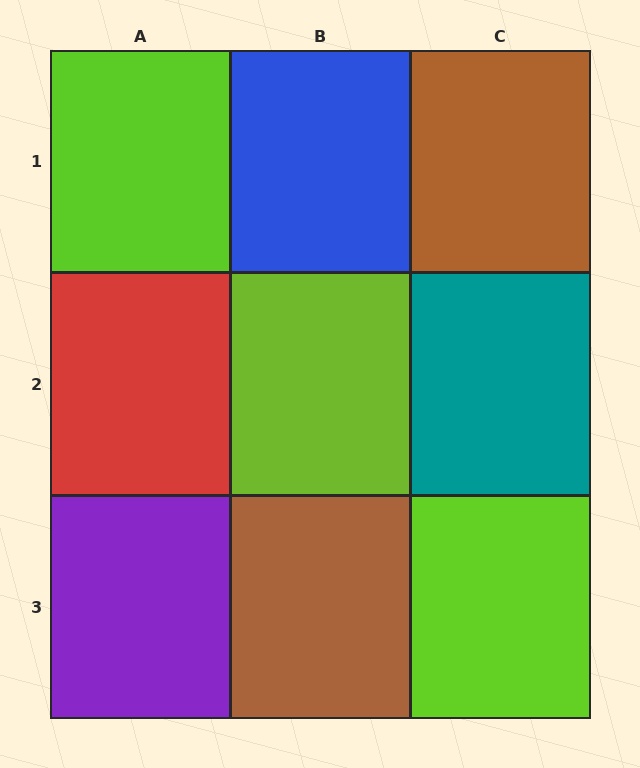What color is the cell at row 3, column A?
Purple.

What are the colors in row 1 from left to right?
Lime, blue, brown.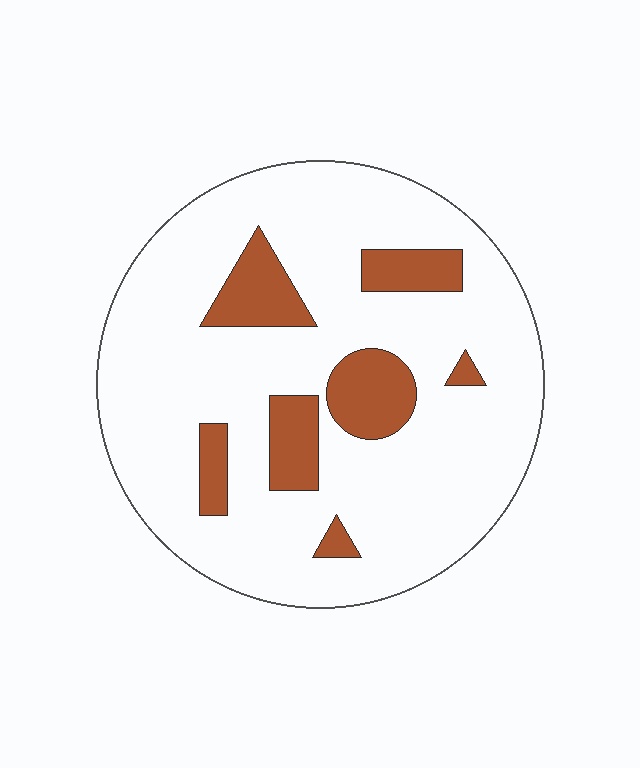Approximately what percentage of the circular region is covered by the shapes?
Approximately 15%.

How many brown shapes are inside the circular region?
7.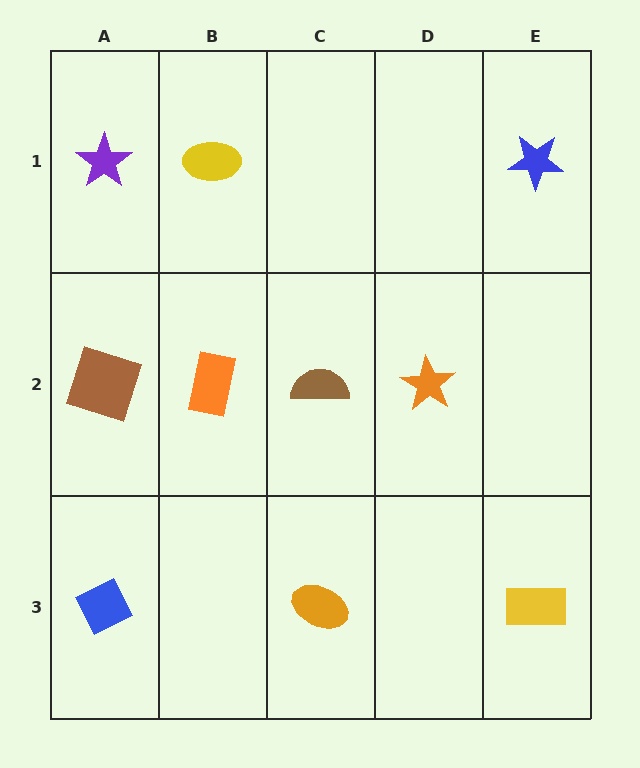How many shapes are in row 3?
3 shapes.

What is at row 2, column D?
An orange star.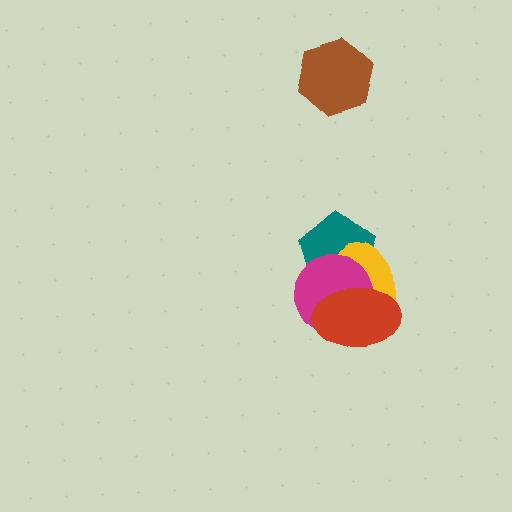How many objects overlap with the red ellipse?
3 objects overlap with the red ellipse.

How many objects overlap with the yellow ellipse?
3 objects overlap with the yellow ellipse.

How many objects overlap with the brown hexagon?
0 objects overlap with the brown hexagon.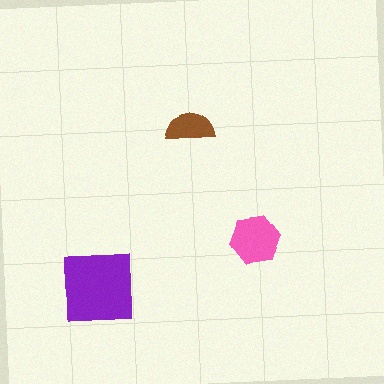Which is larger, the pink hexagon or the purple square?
The purple square.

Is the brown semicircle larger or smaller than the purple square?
Smaller.